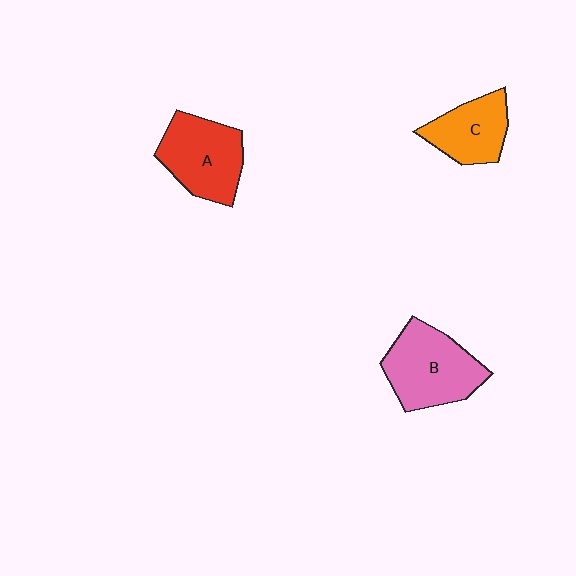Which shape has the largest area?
Shape B (pink).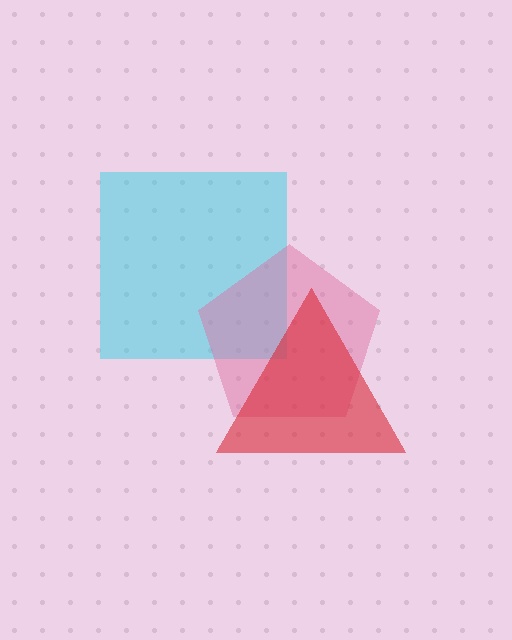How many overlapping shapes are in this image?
There are 3 overlapping shapes in the image.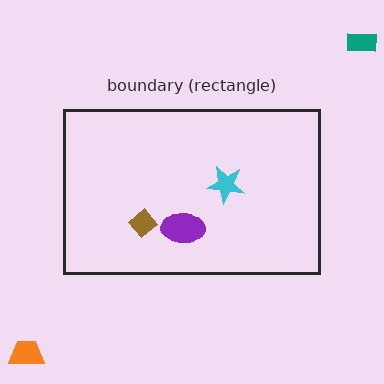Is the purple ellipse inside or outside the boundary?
Inside.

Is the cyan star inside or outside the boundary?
Inside.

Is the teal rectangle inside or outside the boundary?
Outside.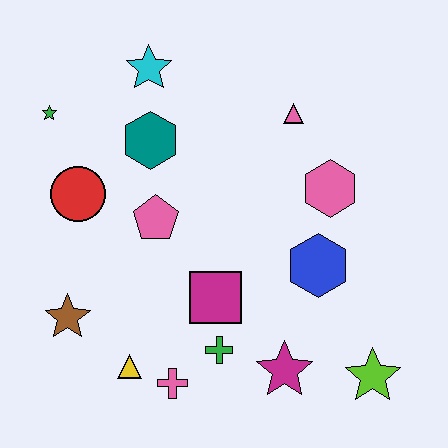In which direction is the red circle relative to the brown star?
The red circle is above the brown star.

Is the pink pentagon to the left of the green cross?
Yes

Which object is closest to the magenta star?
The green cross is closest to the magenta star.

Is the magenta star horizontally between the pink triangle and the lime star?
No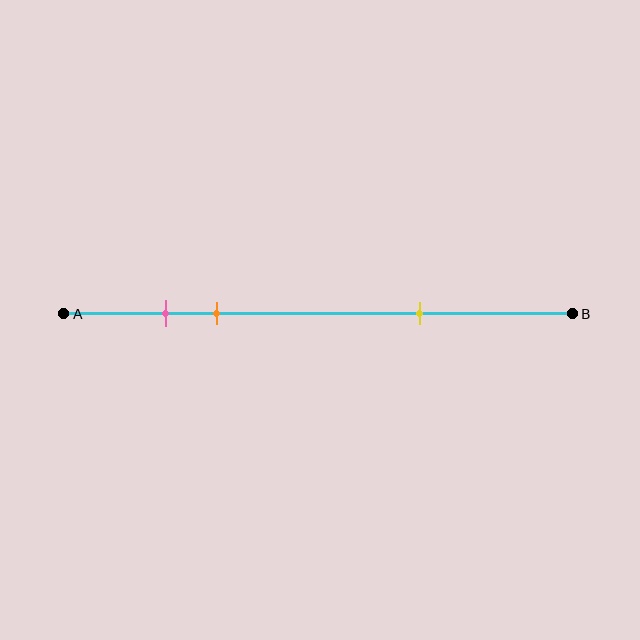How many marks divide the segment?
There are 3 marks dividing the segment.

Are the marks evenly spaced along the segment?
No, the marks are not evenly spaced.